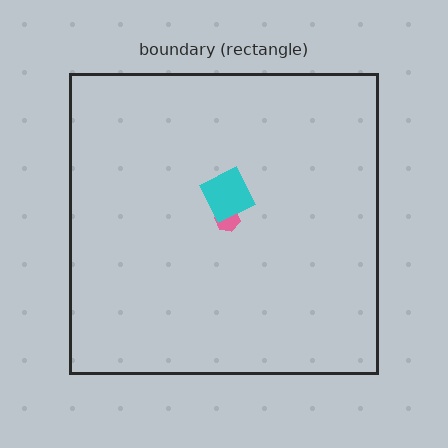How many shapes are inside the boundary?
2 inside, 0 outside.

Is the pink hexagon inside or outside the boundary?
Inside.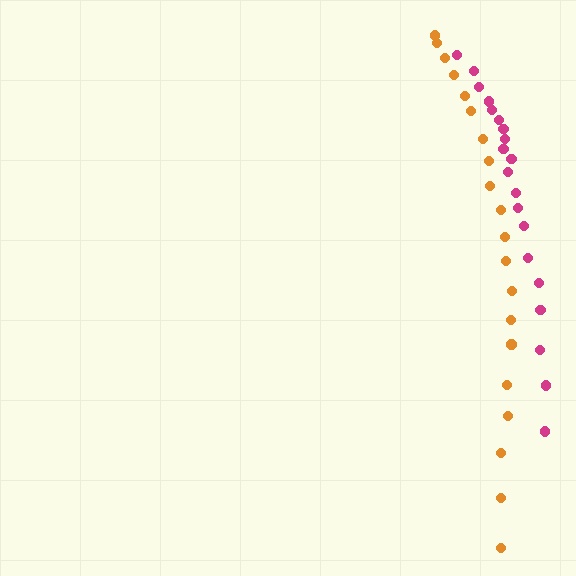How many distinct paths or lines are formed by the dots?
There are 2 distinct paths.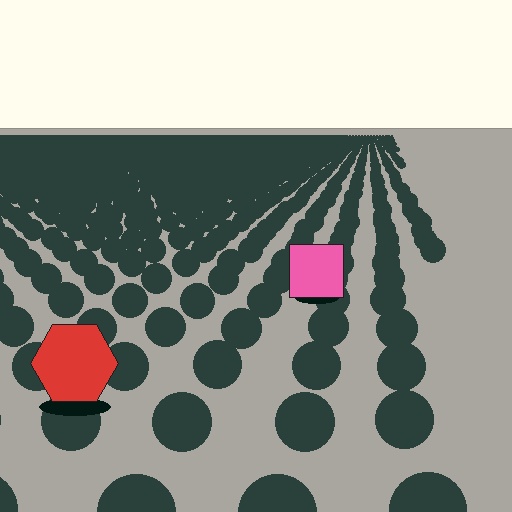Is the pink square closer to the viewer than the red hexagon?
No. The red hexagon is closer — you can tell from the texture gradient: the ground texture is coarser near it.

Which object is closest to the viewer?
The red hexagon is closest. The texture marks near it are larger and more spread out.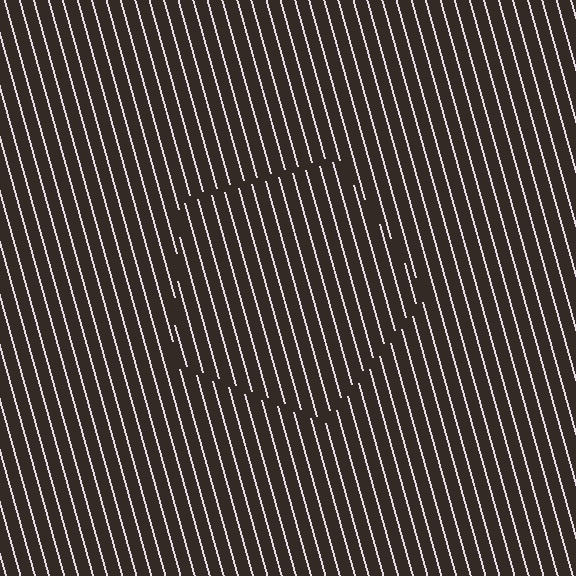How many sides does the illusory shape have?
5 sides — the line-ends trace a pentagon.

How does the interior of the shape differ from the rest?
The interior of the shape contains the same grating, shifted by half a period — the contour is defined by the phase discontinuity where line-ends from the inner and outer gratings abut.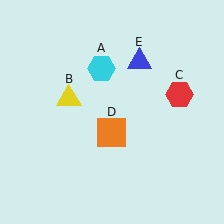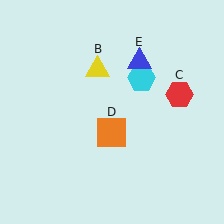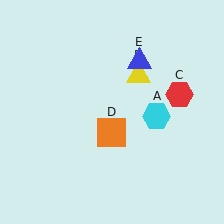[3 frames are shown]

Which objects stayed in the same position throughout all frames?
Red hexagon (object C) and orange square (object D) and blue triangle (object E) remained stationary.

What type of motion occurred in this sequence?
The cyan hexagon (object A), yellow triangle (object B) rotated clockwise around the center of the scene.